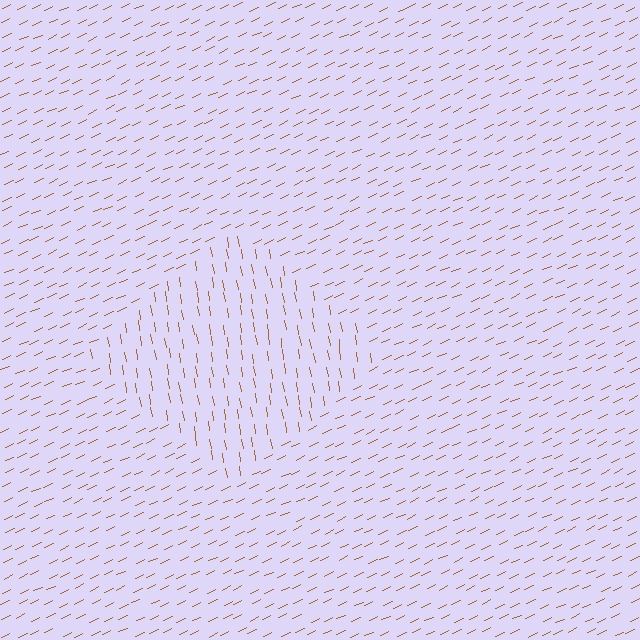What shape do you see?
I see a diamond.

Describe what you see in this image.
The image is filled with small brown line segments. A diamond region in the image has lines oriented differently from the surrounding lines, creating a visible texture boundary.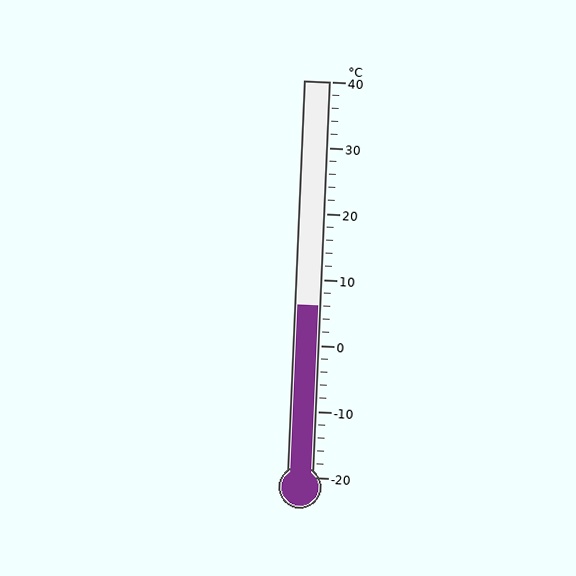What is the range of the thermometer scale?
The thermometer scale ranges from -20°C to 40°C.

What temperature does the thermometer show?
The thermometer shows approximately 6°C.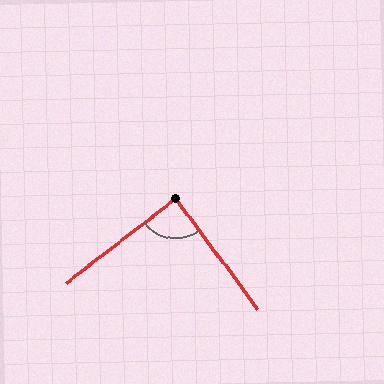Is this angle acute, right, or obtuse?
It is approximately a right angle.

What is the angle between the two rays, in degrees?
Approximately 89 degrees.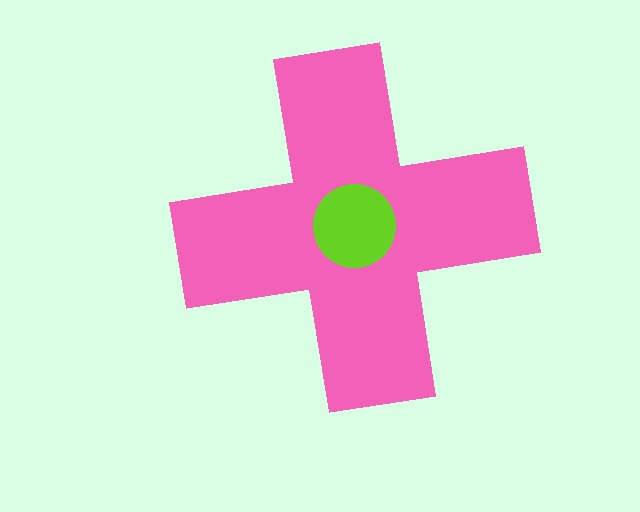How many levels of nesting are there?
2.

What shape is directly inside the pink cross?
The lime circle.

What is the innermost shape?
The lime circle.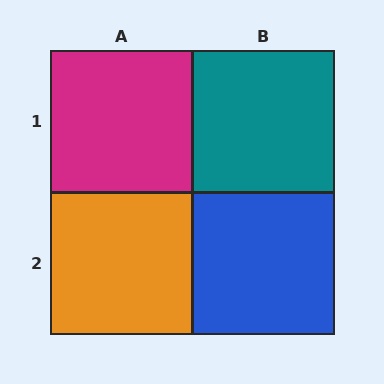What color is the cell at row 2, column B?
Blue.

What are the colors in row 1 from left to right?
Magenta, teal.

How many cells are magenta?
1 cell is magenta.